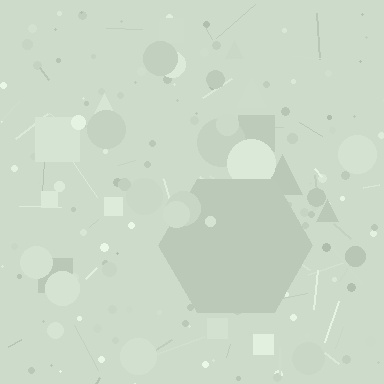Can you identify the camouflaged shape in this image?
The camouflaged shape is a hexagon.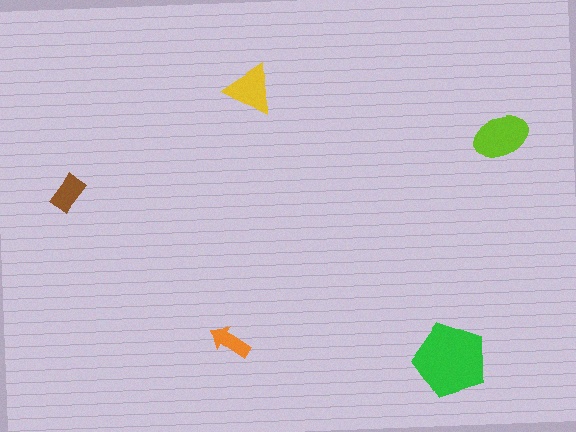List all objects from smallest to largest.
The orange arrow, the brown rectangle, the yellow triangle, the lime ellipse, the green pentagon.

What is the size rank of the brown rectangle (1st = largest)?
4th.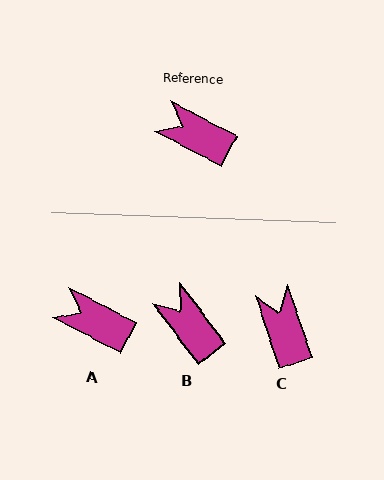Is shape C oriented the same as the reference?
No, it is off by about 44 degrees.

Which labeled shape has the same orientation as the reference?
A.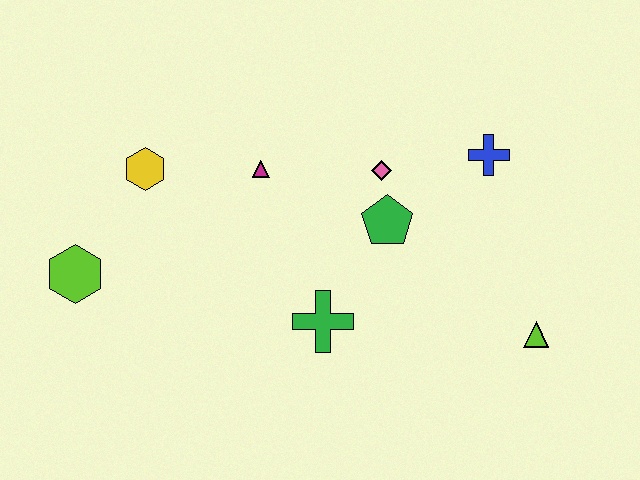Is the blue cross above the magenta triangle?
Yes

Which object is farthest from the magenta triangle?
The lime triangle is farthest from the magenta triangle.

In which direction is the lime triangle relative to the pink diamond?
The lime triangle is below the pink diamond.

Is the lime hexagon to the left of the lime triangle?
Yes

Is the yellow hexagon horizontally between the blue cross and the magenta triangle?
No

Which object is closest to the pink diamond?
The green pentagon is closest to the pink diamond.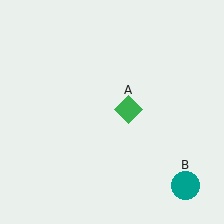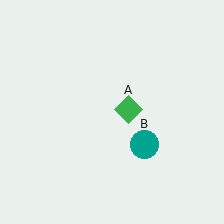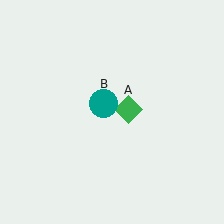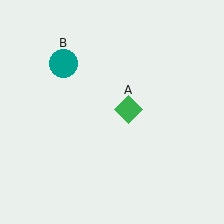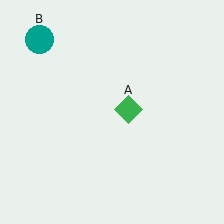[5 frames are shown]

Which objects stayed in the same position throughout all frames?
Green diamond (object A) remained stationary.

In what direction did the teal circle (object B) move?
The teal circle (object B) moved up and to the left.